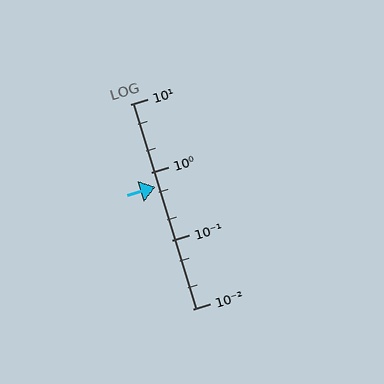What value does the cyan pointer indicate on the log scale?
The pointer indicates approximately 0.62.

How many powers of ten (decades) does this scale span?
The scale spans 3 decades, from 0.01 to 10.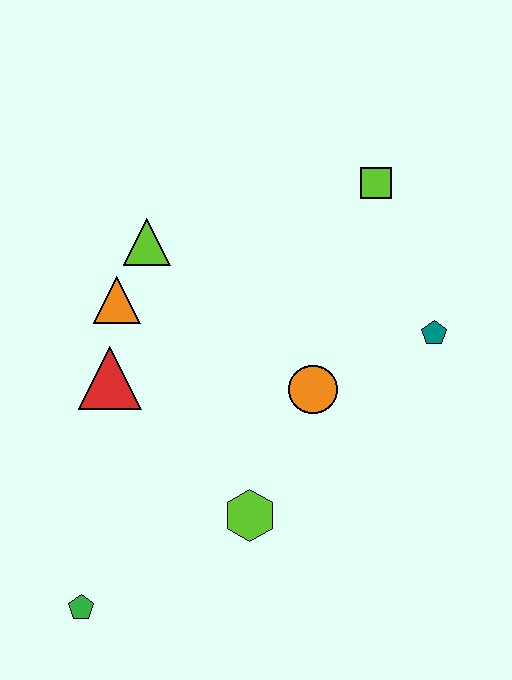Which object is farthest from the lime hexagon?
The lime square is farthest from the lime hexagon.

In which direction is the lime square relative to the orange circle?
The lime square is above the orange circle.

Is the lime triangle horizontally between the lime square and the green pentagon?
Yes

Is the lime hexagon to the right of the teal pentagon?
No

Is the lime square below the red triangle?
No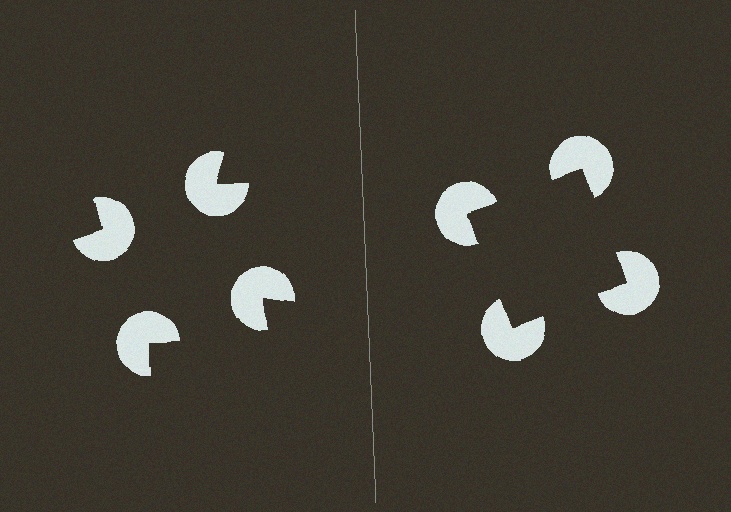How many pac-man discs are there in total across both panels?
8 — 4 on each side.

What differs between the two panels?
The pac-man discs are positioned identically on both sides; only the wedge orientations differ. On the right they align to a square; on the left they are misaligned.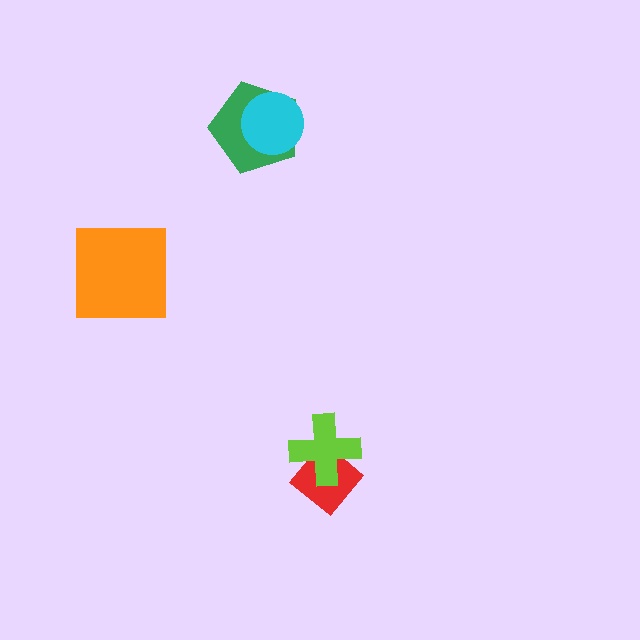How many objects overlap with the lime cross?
1 object overlaps with the lime cross.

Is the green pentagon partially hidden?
Yes, it is partially covered by another shape.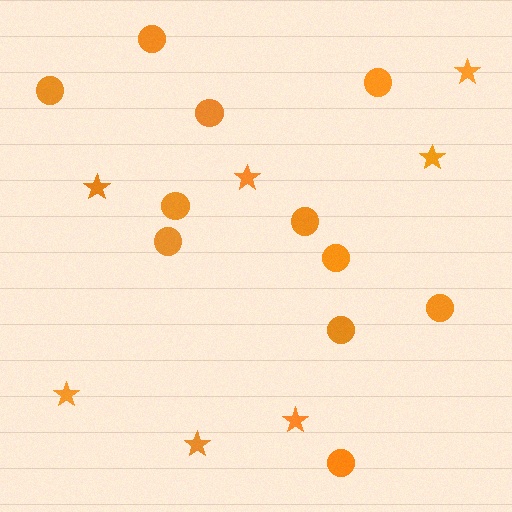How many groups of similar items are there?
There are 2 groups: one group of stars (7) and one group of circles (11).